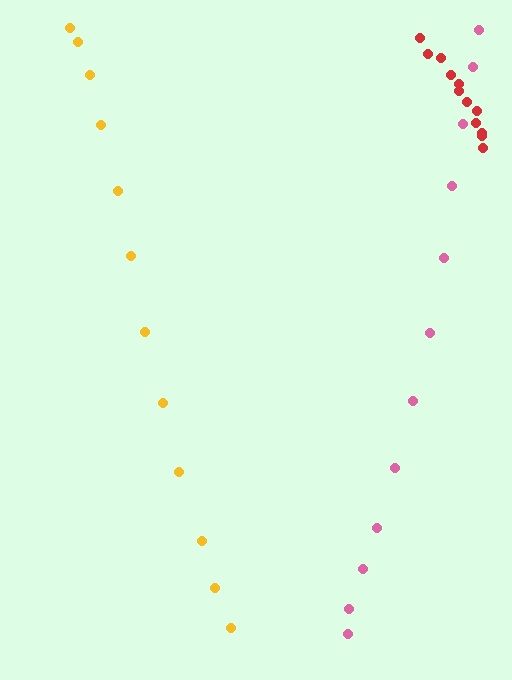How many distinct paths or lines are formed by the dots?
There are 3 distinct paths.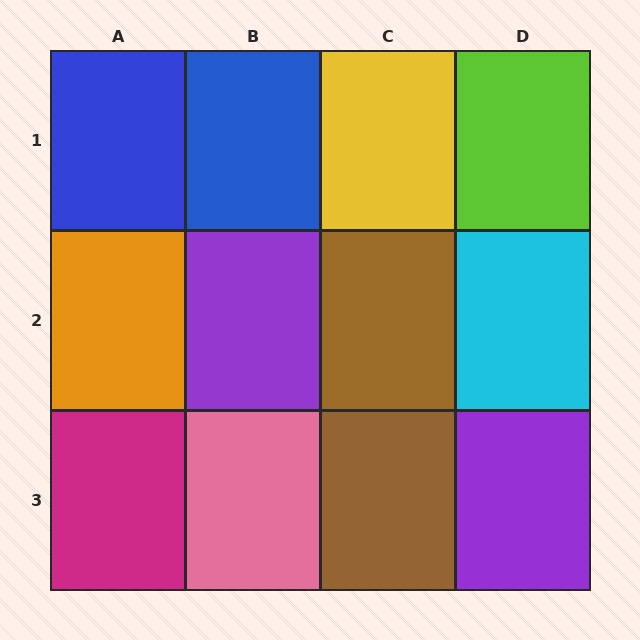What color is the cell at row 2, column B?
Purple.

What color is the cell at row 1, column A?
Blue.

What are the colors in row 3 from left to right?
Magenta, pink, brown, purple.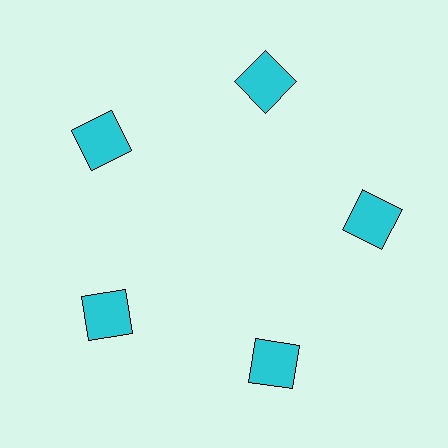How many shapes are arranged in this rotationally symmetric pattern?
There are 5 shapes, arranged in 5 groups of 1.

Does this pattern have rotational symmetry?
Yes, this pattern has 5-fold rotational symmetry. It looks the same after rotating 72 degrees around the center.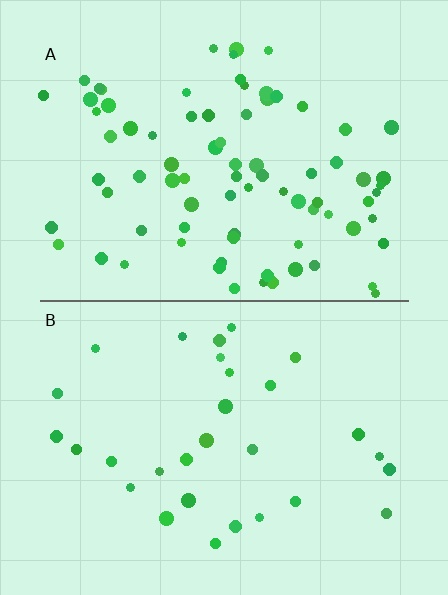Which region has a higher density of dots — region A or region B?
A (the top).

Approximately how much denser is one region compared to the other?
Approximately 2.6× — region A over region B.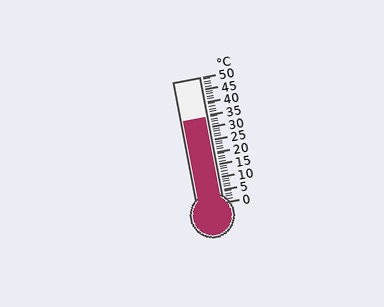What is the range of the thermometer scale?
The thermometer scale ranges from 0°C to 50°C.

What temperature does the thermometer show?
The thermometer shows approximately 34°C.